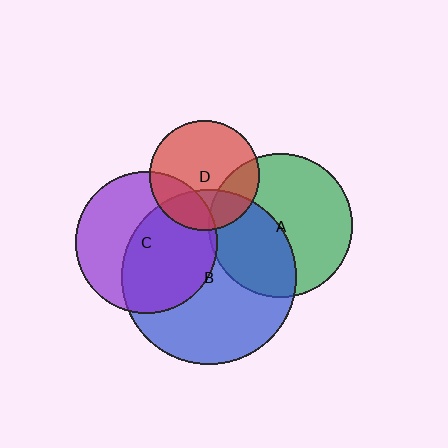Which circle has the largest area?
Circle B (blue).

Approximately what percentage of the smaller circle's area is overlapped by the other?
Approximately 5%.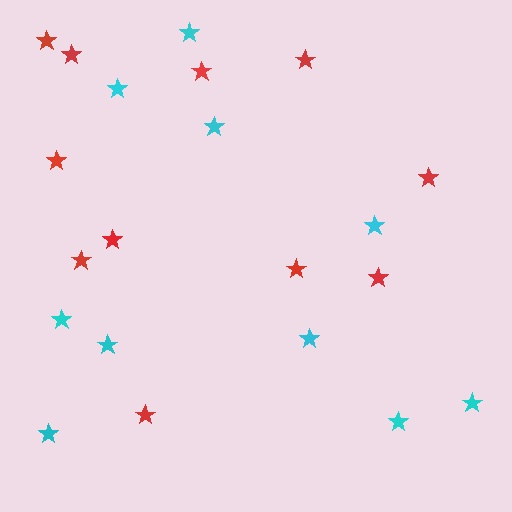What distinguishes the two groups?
There are 2 groups: one group of cyan stars (10) and one group of red stars (11).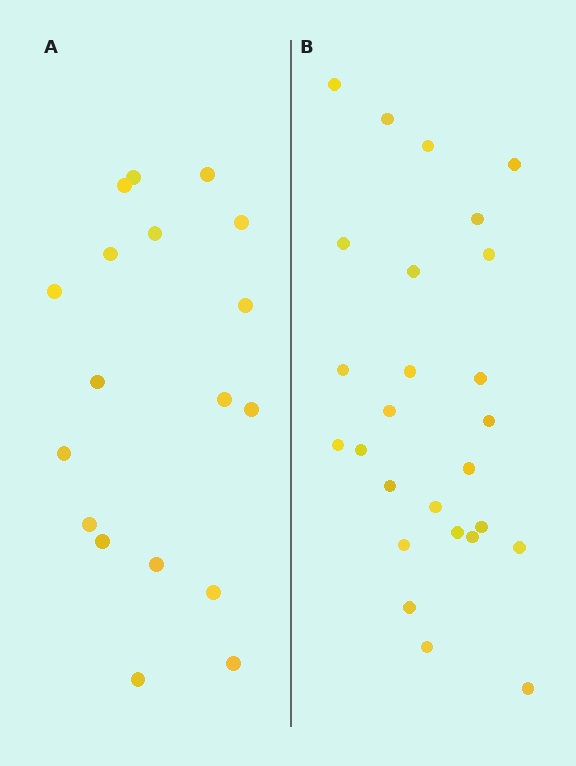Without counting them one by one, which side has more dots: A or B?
Region B (the right region) has more dots.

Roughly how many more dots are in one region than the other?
Region B has roughly 8 or so more dots than region A.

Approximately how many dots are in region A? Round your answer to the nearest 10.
About 20 dots. (The exact count is 18, which rounds to 20.)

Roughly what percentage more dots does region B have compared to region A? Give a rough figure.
About 45% more.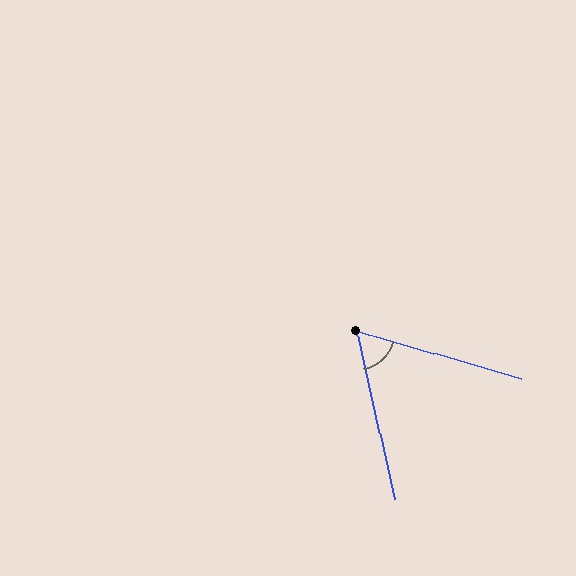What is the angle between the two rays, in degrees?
Approximately 61 degrees.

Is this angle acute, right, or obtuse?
It is acute.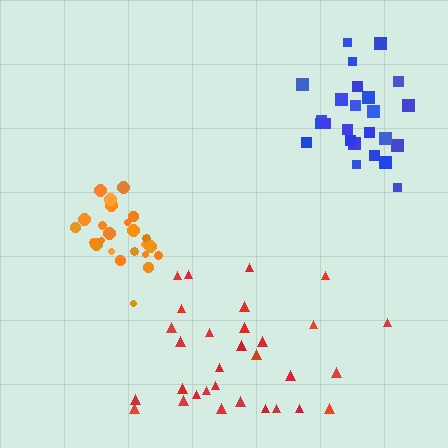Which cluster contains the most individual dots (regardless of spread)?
Red (31).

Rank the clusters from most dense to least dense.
orange, blue, red.